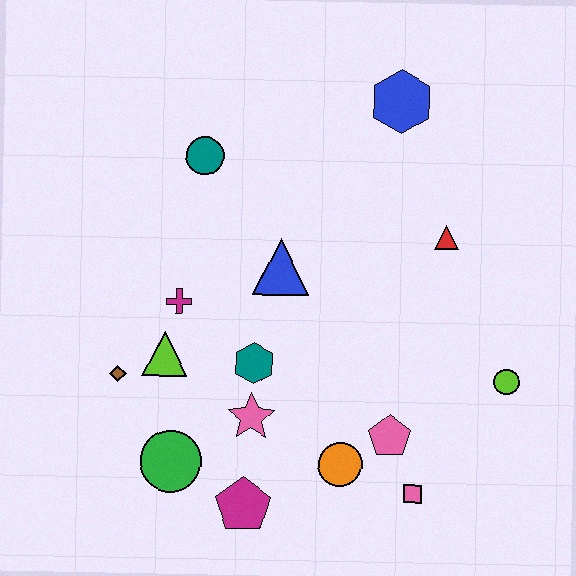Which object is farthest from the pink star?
The blue hexagon is farthest from the pink star.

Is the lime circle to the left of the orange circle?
No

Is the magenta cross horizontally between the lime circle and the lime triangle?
Yes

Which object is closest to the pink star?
The teal hexagon is closest to the pink star.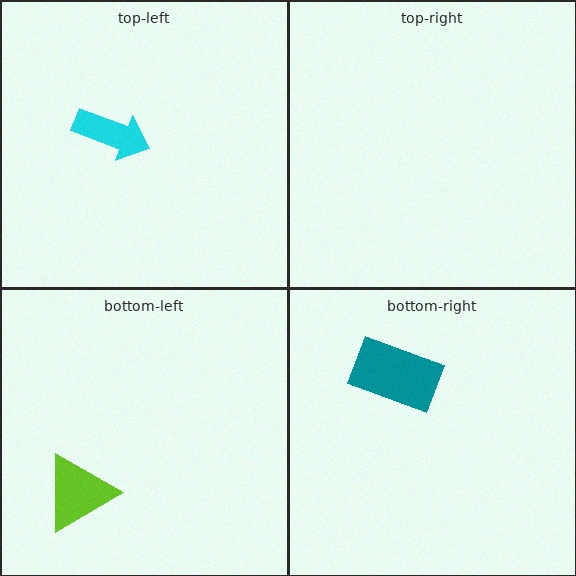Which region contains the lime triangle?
The bottom-left region.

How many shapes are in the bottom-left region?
1.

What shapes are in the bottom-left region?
The lime triangle.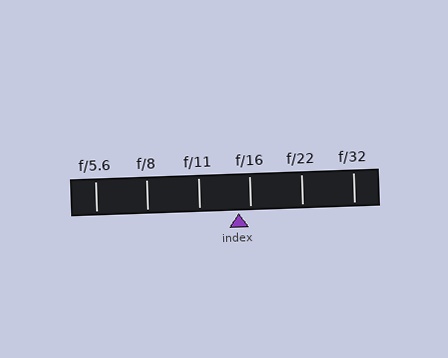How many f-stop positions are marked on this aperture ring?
There are 6 f-stop positions marked.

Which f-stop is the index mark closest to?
The index mark is closest to f/16.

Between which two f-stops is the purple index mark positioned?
The index mark is between f/11 and f/16.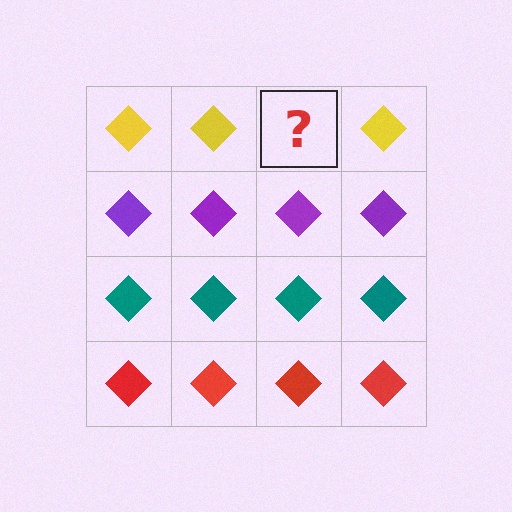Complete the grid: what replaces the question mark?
The question mark should be replaced with a yellow diamond.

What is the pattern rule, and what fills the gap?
The rule is that each row has a consistent color. The gap should be filled with a yellow diamond.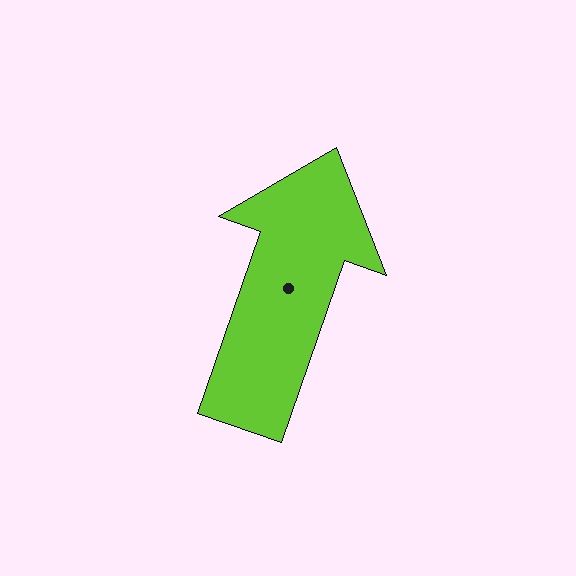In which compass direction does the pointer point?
North.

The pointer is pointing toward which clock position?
Roughly 1 o'clock.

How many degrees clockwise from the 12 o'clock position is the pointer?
Approximately 19 degrees.